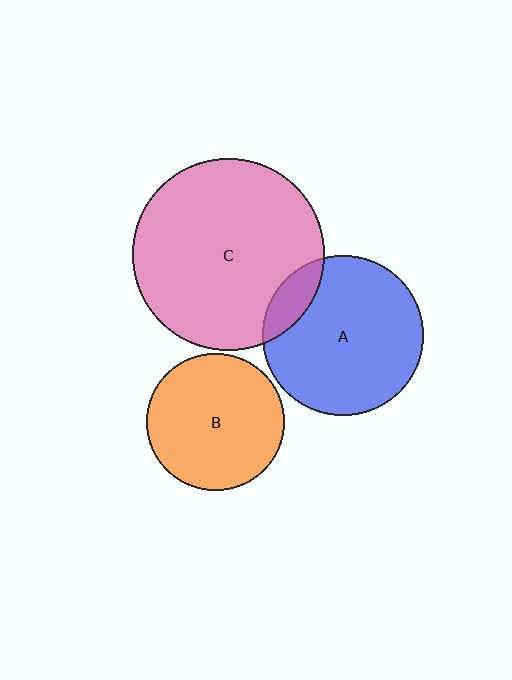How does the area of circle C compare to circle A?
Approximately 1.4 times.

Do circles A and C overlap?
Yes.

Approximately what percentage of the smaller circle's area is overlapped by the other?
Approximately 15%.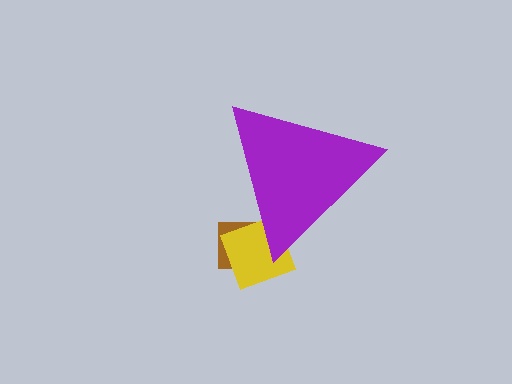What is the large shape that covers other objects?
A purple triangle.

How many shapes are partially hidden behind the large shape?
3 shapes are partially hidden.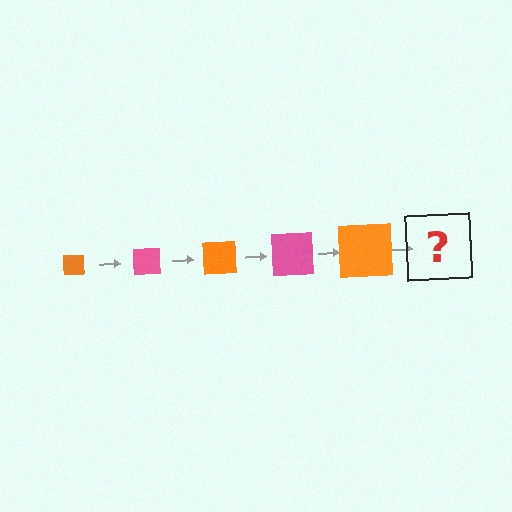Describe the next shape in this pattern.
It should be a pink square, larger than the previous one.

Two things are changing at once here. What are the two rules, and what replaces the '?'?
The two rules are that the square grows larger each step and the color cycles through orange and pink. The '?' should be a pink square, larger than the previous one.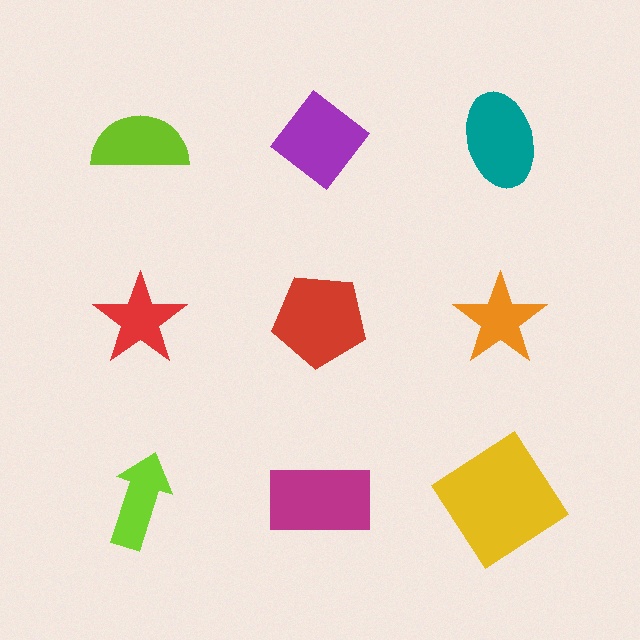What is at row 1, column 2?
A purple diamond.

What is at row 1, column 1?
A lime semicircle.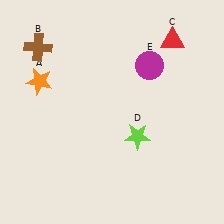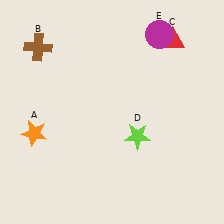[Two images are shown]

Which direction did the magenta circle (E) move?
The magenta circle (E) moved up.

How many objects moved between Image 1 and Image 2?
2 objects moved between the two images.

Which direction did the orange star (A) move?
The orange star (A) moved down.